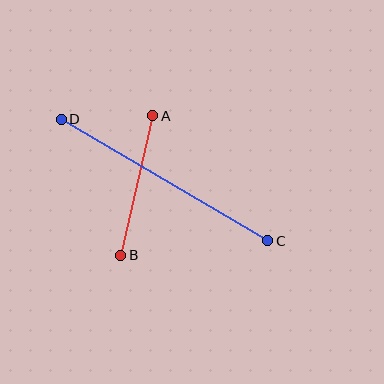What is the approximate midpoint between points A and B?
The midpoint is at approximately (137, 186) pixels.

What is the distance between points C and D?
The distance is approximately 239 pixels.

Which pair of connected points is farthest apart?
Points C and D are farthest apart.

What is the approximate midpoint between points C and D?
The midpoint is at approximately (164, 180) pixels.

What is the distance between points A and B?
The distance is approximately 143 pixels.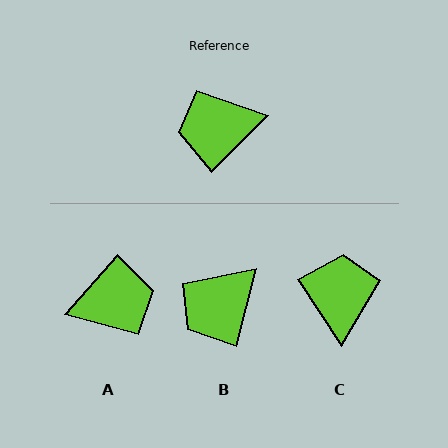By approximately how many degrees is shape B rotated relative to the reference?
Approximately 31 degrees counter-clockwise.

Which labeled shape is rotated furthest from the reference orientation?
A, about 176 degrees away.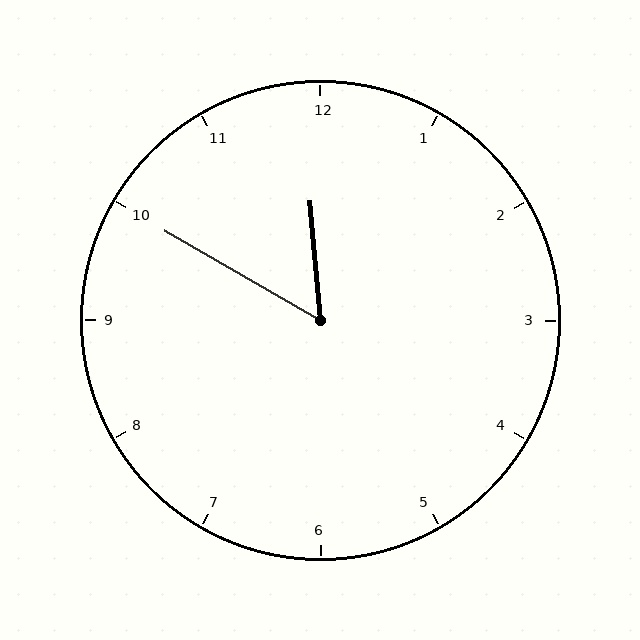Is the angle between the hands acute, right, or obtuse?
It is acute.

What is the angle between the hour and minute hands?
Approximately 55 degrees.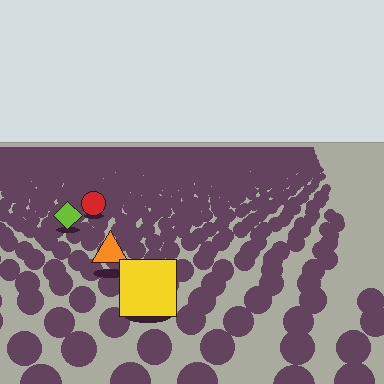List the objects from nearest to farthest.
From nearest to farthest: the yellow square, the orange triangle, the lime diamond, the red circle.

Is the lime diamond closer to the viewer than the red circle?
Yes. The lime diamond is closer — you can tell from the texture gradient: the ground texture is coarser near it.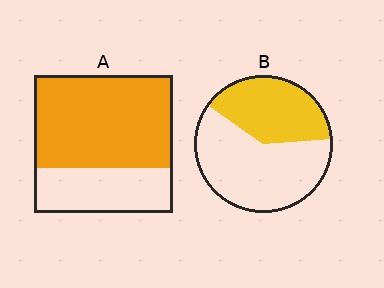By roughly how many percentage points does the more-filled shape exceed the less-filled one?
By roughly 30 percentage points (A over B).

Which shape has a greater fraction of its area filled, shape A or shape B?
Shape A.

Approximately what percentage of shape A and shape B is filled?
A is approximately 65% and B is approximately 40%.